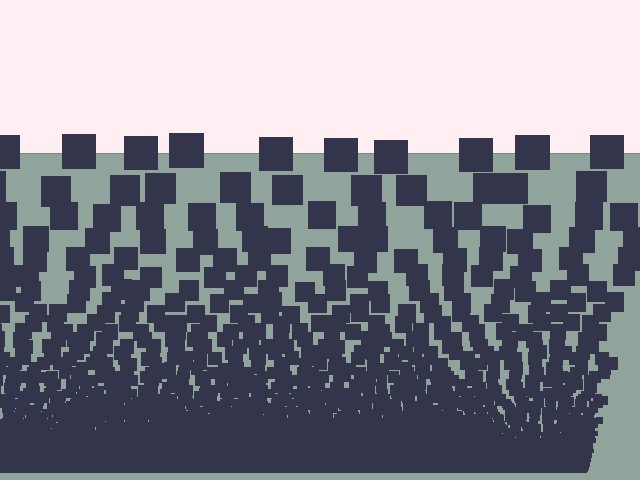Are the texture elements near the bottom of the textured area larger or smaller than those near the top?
Smaller. The gradient is inverted — elements near the bottom are smaller and denser.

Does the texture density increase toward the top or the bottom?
Density increases toward the bottom.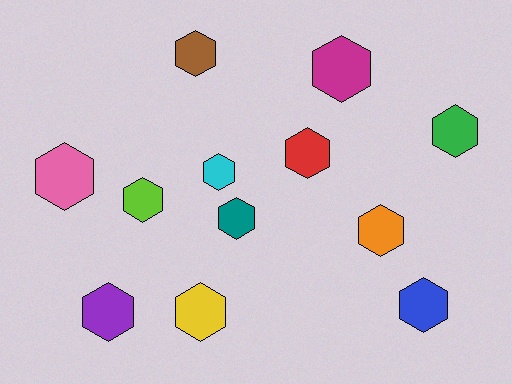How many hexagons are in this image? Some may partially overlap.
There are 12 hexagons.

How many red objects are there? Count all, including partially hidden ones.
There is 1 red object.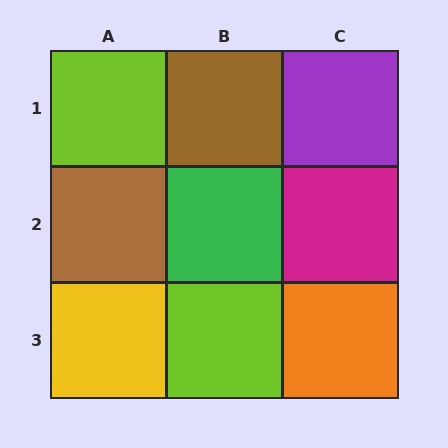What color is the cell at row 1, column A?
Lime.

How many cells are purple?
1 cell is purple.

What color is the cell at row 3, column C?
Orange.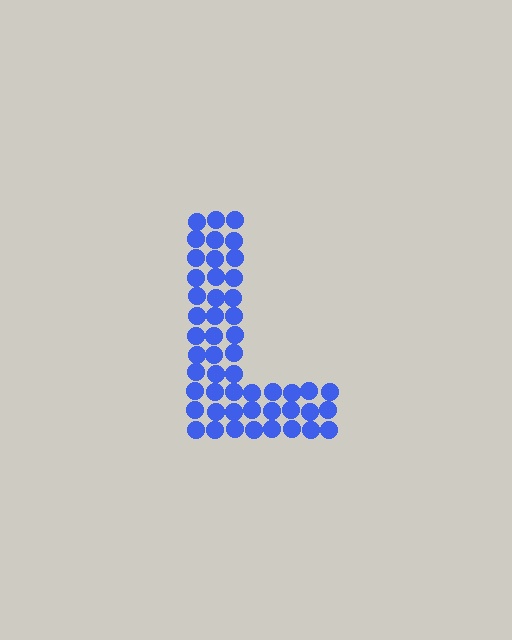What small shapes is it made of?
It is made of small circles.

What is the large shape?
The large shape is the letter L.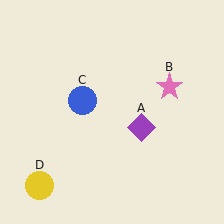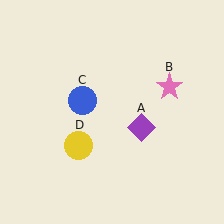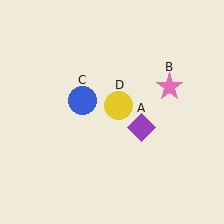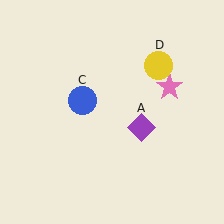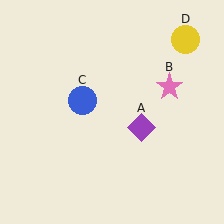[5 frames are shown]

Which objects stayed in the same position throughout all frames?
Purple diamond (object A) and pink star (object B) and blue circle (object C) remained stationary.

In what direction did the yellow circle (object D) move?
The yellow circle (object D) moved up and to the right.